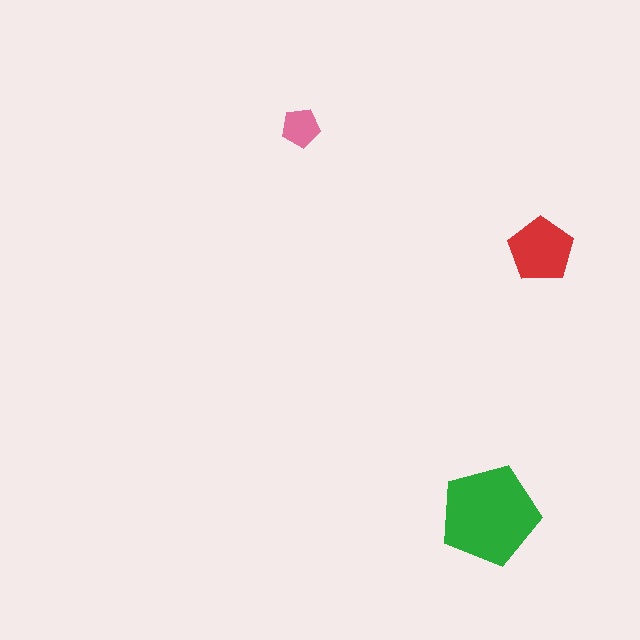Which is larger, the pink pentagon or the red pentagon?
The red one.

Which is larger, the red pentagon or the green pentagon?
The green one.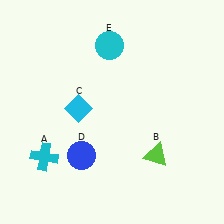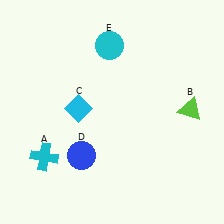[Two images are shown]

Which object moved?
The lime triangle (B) moved up.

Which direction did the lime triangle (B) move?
The lime triangle (B) moved up.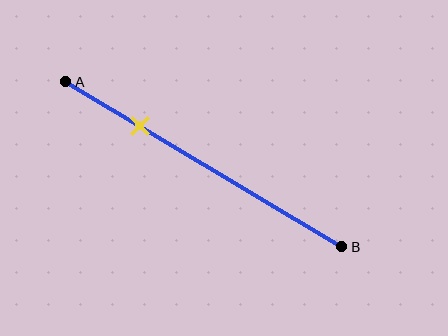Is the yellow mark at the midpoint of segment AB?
No, the mark is at about 25% from A, not at the 50% midpoint.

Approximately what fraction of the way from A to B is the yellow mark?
The yellow mark is approximately 25% of the way from A to B.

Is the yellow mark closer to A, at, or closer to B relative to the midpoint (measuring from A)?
The yellow mark is closer to point A than the midpoint of segment AB.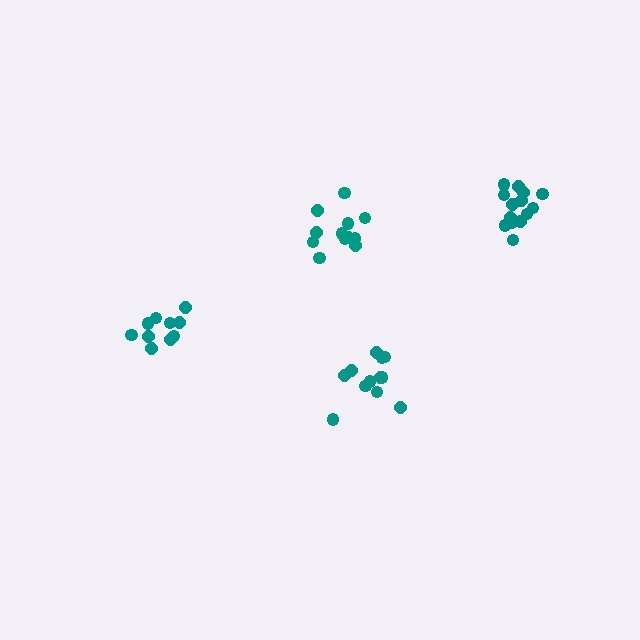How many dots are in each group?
Group 1: 10 dots, Group 2: 14 dots, Group 3: 12 dots, Group 4: 12 dots (48 total).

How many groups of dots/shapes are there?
There are 4 groups.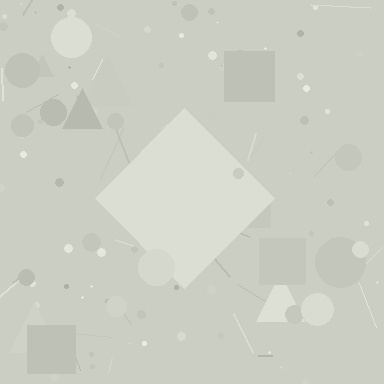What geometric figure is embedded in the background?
A diamond is embedded in the background.